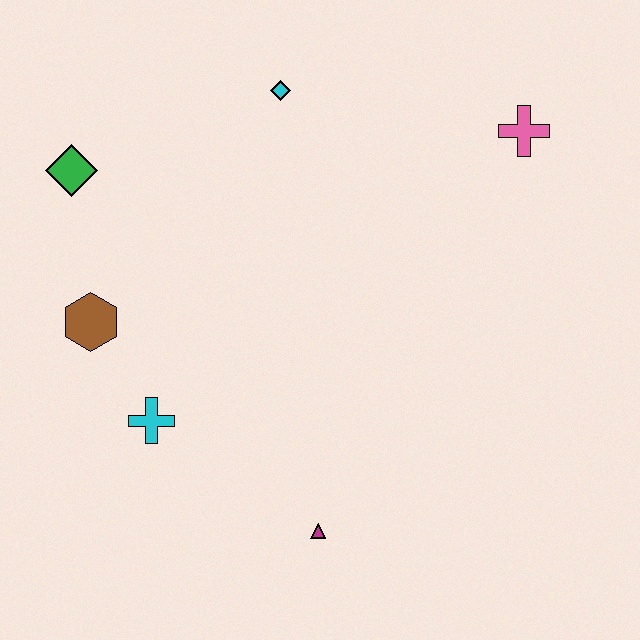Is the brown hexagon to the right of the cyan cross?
No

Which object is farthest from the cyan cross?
The pink cross is farthest from the cyan cross.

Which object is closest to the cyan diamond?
The green diamond is closest to the cyan diamond.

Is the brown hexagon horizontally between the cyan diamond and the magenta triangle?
No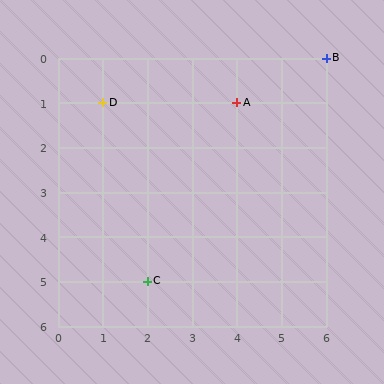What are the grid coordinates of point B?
Point B is at grid coordinates (6, 0).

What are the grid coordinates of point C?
Point C is at grid coordinates (2, 5).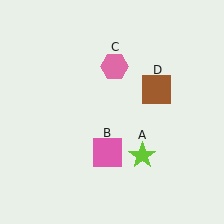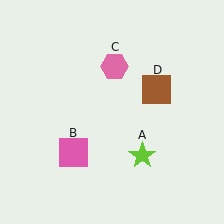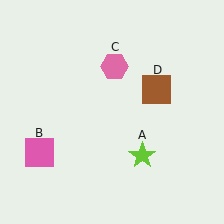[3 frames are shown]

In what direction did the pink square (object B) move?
The pink square (object B) moved left.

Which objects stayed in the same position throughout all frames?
Lime star (object A) and pink hexagon (object C) and brown square (object D) remained stationary.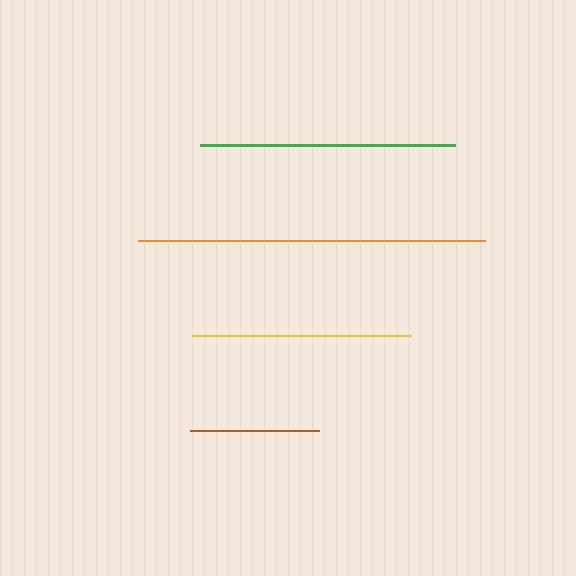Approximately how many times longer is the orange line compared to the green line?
The orange line is approximately 1.4 times the length of the green line.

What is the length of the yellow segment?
The yellow segment is approximately 219 pixels long.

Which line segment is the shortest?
The brown line is the shortest at approximately 129 pixels.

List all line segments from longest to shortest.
From longest to shortest: orange, green, yellow, brown.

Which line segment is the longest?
The orange line is the longest at approximately 347 pixels.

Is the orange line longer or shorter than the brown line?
The orange line is longer than the brown line.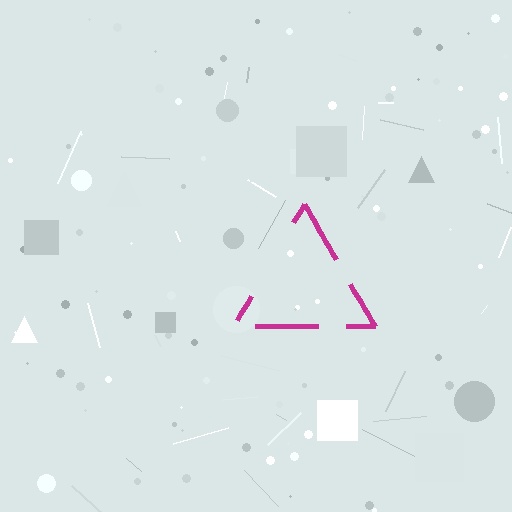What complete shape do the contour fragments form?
The contour fragments form a triangle.